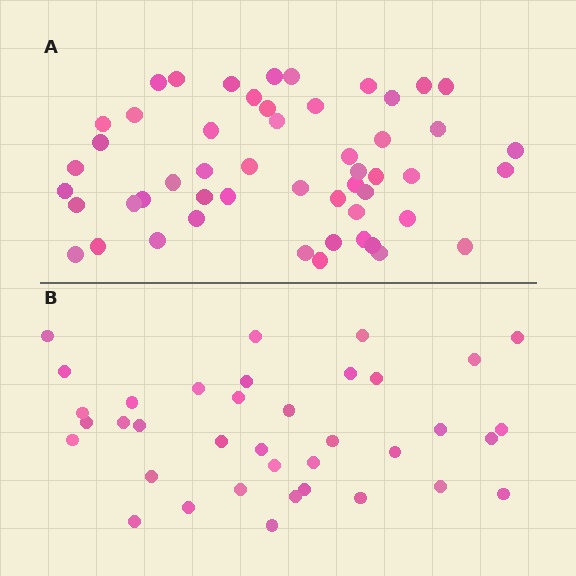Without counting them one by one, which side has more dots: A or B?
Region A (the top region) has more dots.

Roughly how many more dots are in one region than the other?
Region A has approximately 15 more dots than region B.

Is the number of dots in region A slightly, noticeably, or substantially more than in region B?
Region A has noticeably more, but not dramatically so. The ratio is roughly 1.4 to 1.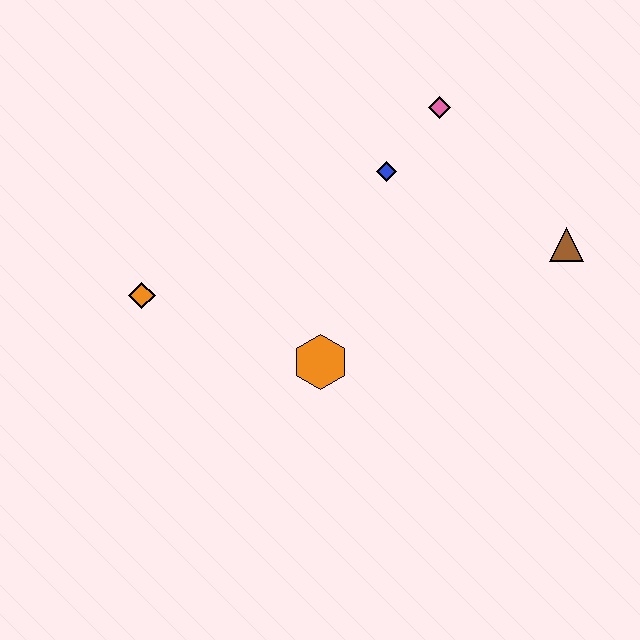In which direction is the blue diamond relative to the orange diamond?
The blue diamond is to the right of the orange diamond.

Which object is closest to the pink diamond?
The blue diamond is closest to the pink diamond.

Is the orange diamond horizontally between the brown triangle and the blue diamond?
No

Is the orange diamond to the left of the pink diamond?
Yes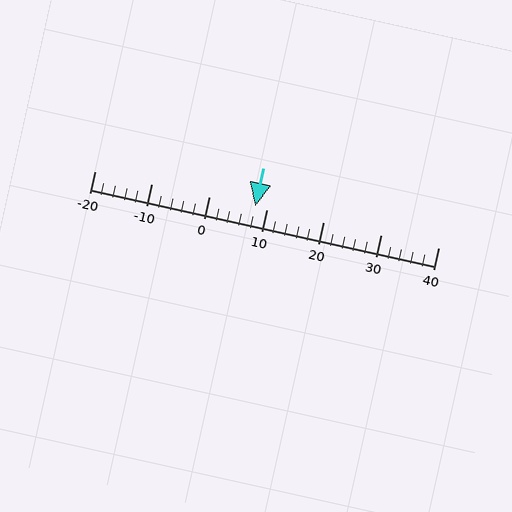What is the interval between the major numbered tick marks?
The major tick marks are spaced 10 units apart.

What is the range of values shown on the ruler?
The ruler shows values from -20 to 40.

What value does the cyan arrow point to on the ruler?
The cyan arrow points to approximately 8.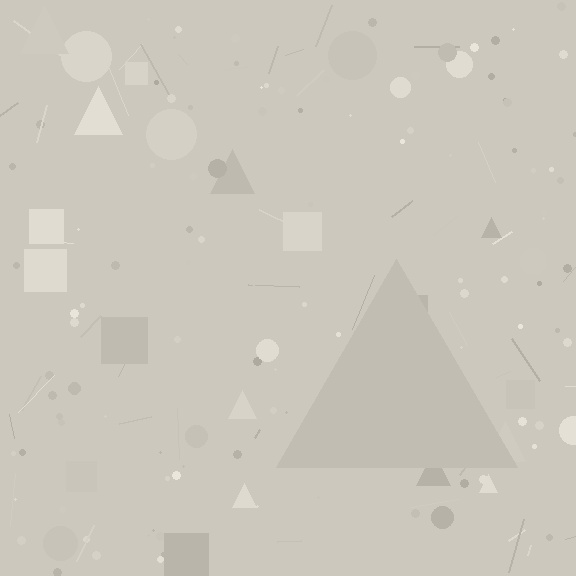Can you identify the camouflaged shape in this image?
The camouflaged shape is a triangle.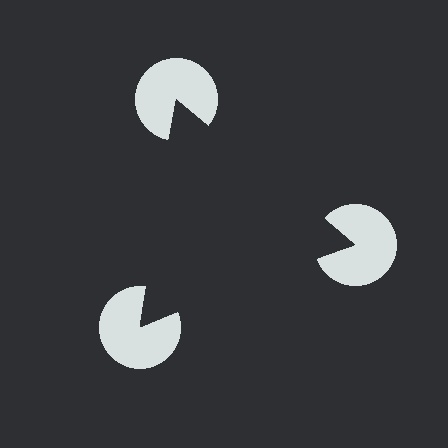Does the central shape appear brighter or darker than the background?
It typically appears slightly darker than the background, even though no actual brightness change is drawn.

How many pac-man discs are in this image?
There are 3 — one at each vertex of the illusory triangle.